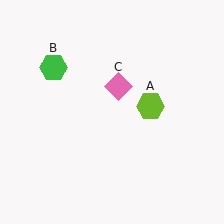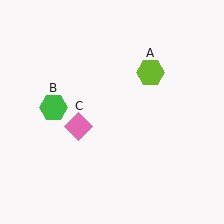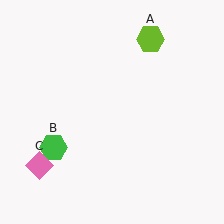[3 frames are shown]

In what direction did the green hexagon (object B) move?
The green hexagon (object B) moved down.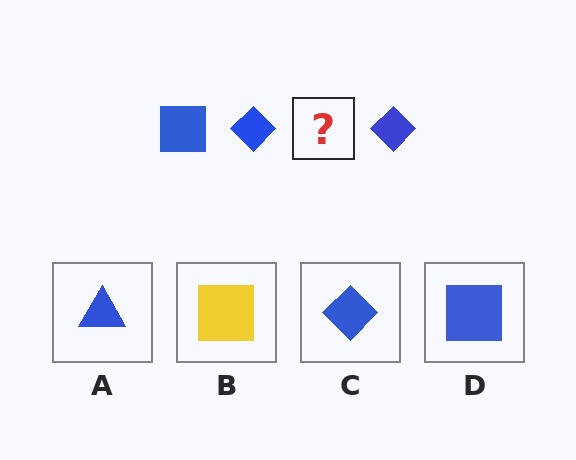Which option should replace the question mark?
Option D.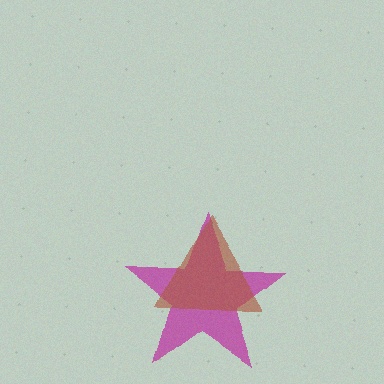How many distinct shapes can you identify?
There are 2 distinct shapes: a magenta star, a brown triangle.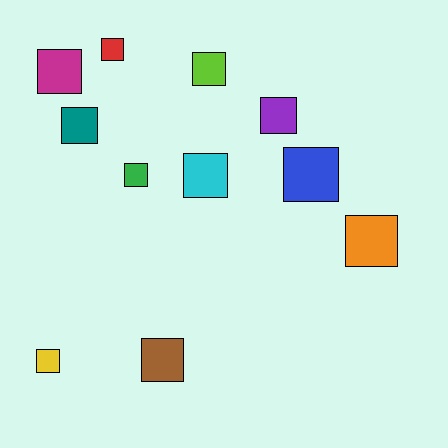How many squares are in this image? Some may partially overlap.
There are 11 squares.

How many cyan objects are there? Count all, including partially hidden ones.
There is 1 cyan object.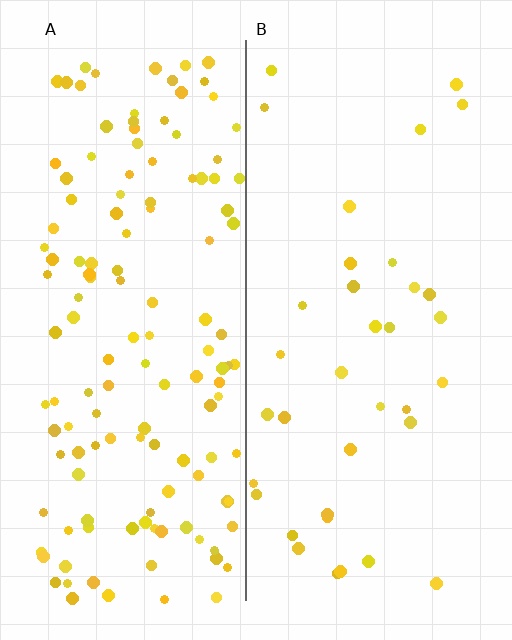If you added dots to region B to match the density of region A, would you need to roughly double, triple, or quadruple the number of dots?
Approximately quadruple.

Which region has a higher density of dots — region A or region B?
A (the left).